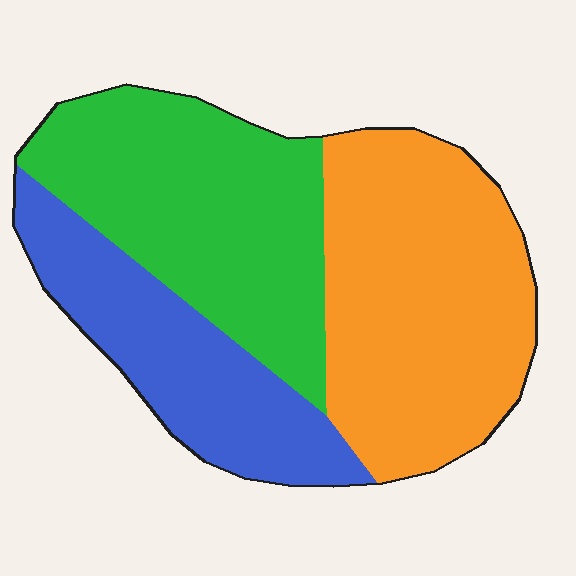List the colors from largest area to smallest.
From largest to smallest: orange, green, blue.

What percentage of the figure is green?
Green covers around 35% of the figure.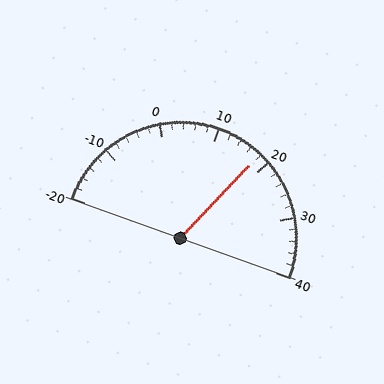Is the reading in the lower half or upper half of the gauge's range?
The reading is in the upper half of the range (-20 to 40).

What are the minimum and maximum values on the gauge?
The gauge ranges from -20 to 40.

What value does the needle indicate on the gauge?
The needle indicates approximately 18.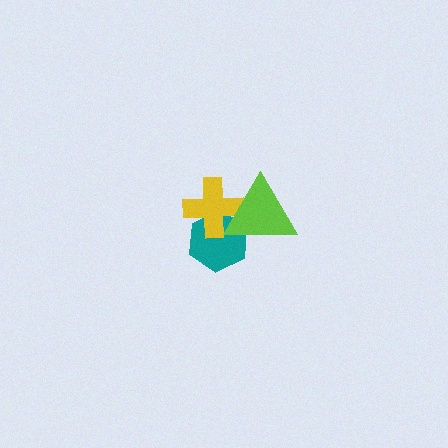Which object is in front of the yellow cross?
The lime triangle is in front of the yellow cross.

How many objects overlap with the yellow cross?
2 objects overlap with the yellow cross.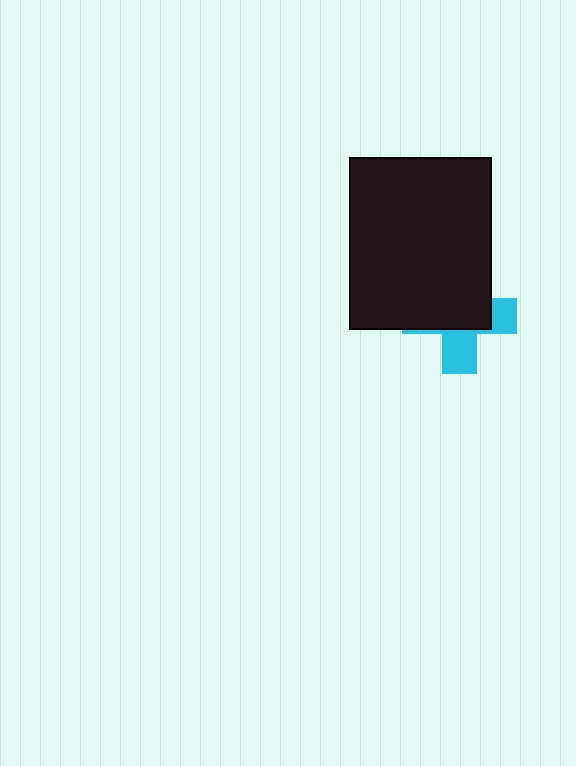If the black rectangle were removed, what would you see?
You would see the complete cyan cross.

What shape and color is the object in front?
The object in front is a black rectangle.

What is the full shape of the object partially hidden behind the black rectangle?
The partially hidden object is a cyan cross.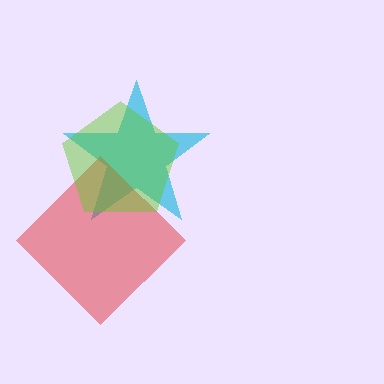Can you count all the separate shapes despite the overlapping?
Yes, there are 3 separate shapes.